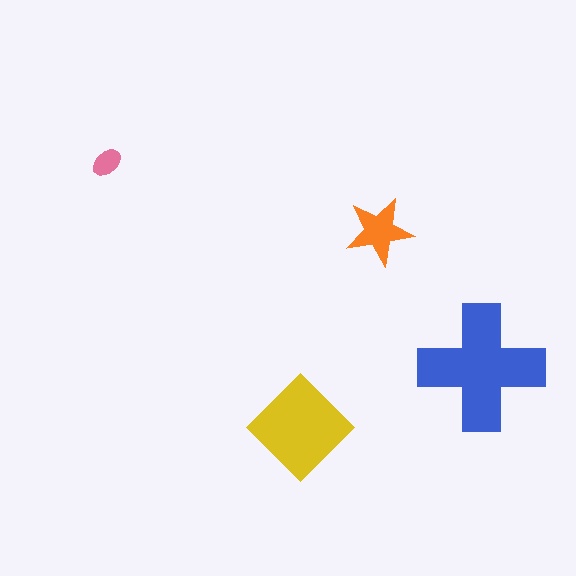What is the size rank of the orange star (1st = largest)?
3rd.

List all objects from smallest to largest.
The pink ellipse, the orange star, the yellow diamond, the blue cross.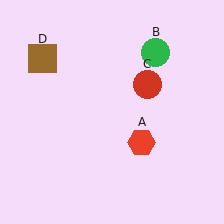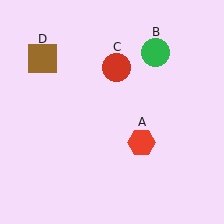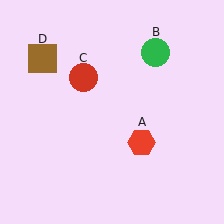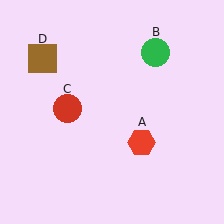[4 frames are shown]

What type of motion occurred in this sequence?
The red circle (object C) rotated counterclockwise around the center of the scene.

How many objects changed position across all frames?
1 object changed position: red circle (object C).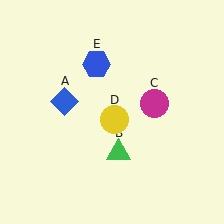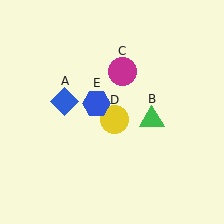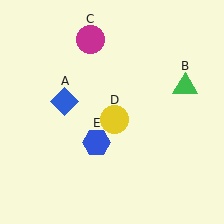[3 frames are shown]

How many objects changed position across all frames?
3 objects changed position: green triangle (object B), magenta circle (object C), blue hexagon (object E).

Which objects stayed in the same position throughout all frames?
Blue diamond (object A) and yellow circle (object D) remained stationary.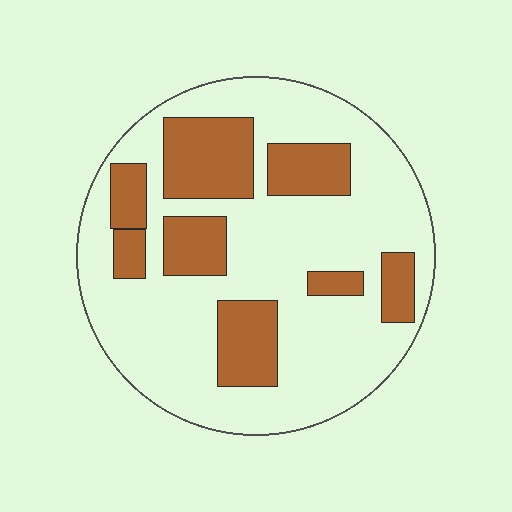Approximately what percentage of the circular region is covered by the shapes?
Approximately 30%.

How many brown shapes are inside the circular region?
8.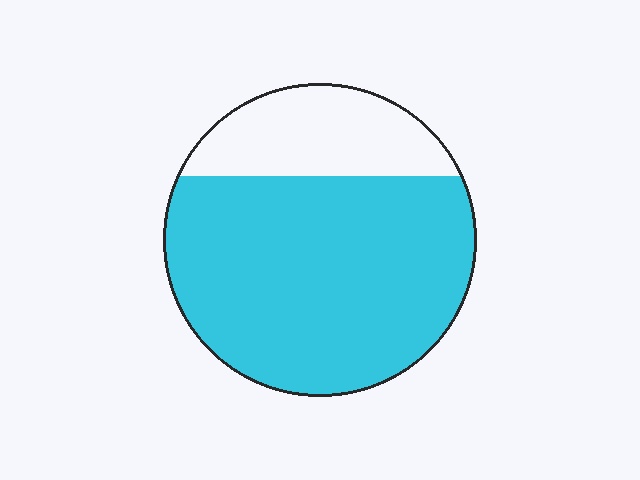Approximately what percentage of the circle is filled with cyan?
Approximately 75%.